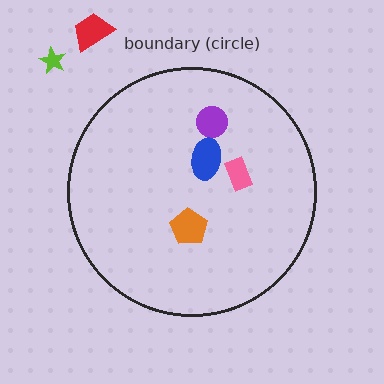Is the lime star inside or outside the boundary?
Outside.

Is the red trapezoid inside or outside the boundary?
Outside.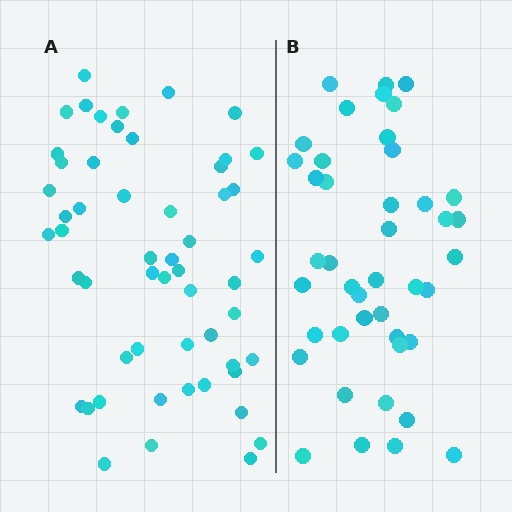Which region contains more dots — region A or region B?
Region A (the left region) has more dots.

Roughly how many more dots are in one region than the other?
Region A has roughly 12 or so more dots than region B.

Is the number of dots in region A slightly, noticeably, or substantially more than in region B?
Region A has noticeably more, but not dramatically so. The ratio is roughly 1.3 to 1.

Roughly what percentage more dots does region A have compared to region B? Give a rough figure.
About 25% more.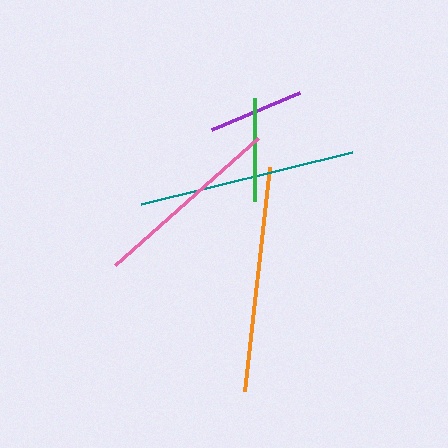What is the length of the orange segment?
The orange segment is approximately 226 pixels long.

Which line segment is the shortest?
The purple line is the shortest at approximately 95 pixels.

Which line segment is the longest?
The orange line is the longest at approximately 226 pixels.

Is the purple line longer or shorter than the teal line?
The teal line is longer than the purple line.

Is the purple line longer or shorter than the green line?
The green line is longer than the purple line.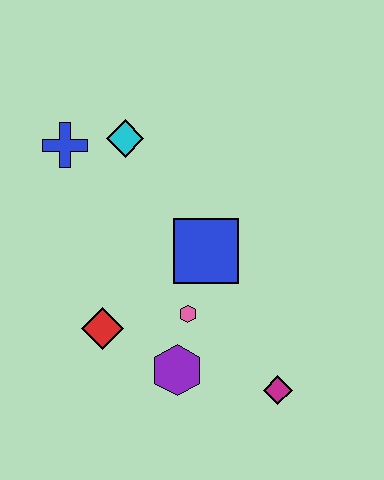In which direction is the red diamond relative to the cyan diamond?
The red diamond is below the cyan diamond.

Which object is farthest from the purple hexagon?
The blue cross is farthest from the purple hexagon.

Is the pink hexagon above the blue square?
No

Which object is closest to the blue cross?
The cyan diamond is closest to the blue cross.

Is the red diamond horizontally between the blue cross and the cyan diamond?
Yes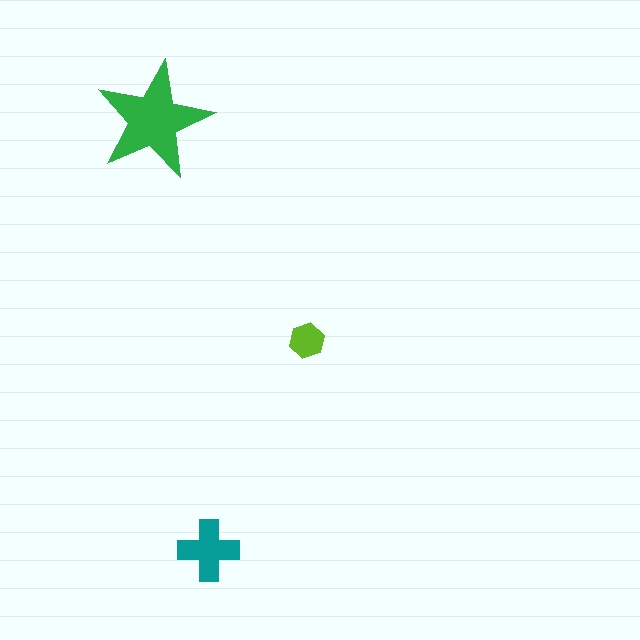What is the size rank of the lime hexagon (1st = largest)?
3rd.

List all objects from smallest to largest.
The lime hexagon, the teal cross, the green star.